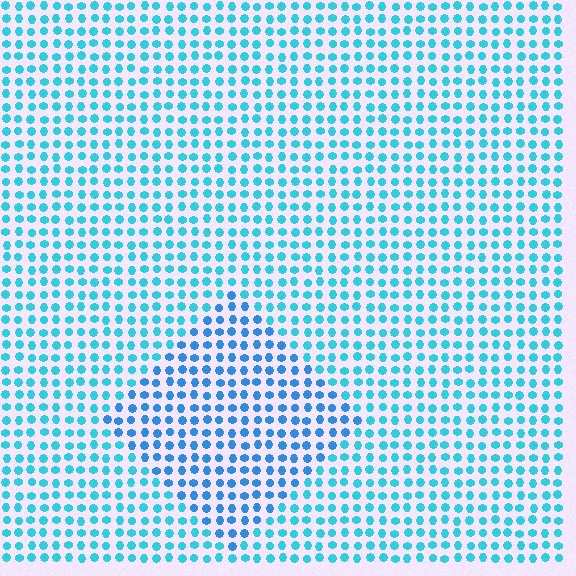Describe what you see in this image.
The image is filled with small cyan elements in a uniform arrangement. A diamond-shaped region is visible where the elements are tinted to a slightly different hue, forming a subtle color boundary.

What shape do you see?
I see a diamond.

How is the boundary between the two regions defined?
The boundary is defined purely by a slight shift in hue (about 24 degrees). Spacing, size, and orientation are identical on both sides.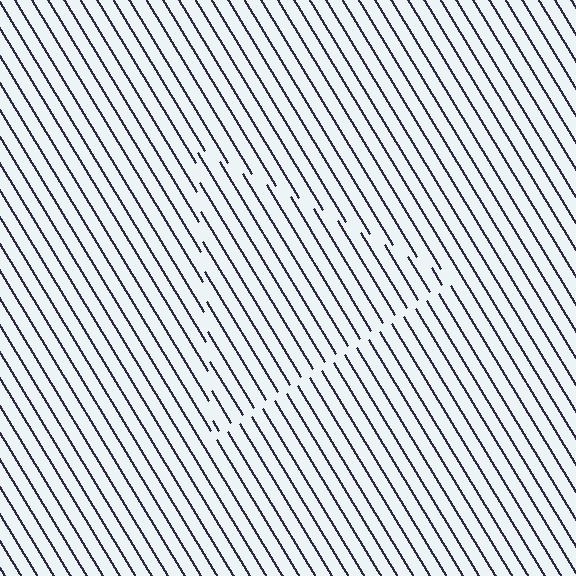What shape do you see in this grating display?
An illusory triangle. The interior of the shape contains the same grating, shifted by half a period — the contour is defined by the phase discontinuity where line-ends from the inner and outer gratings abut.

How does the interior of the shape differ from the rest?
The interior of the shape contains the same grating, shifted by half a period — the contour is defined by the phase discontinuity where line-ends from the inner and outer gratings abut.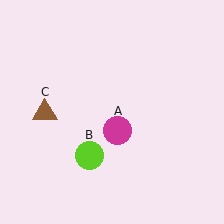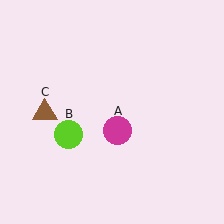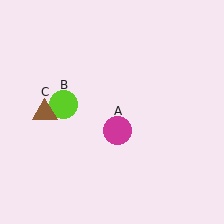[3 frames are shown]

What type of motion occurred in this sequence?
The lime circle (object B) rotated clockwise around the center of the scene.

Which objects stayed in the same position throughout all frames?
Magenta circle (object A) and brown triangle (object C) remained stationary.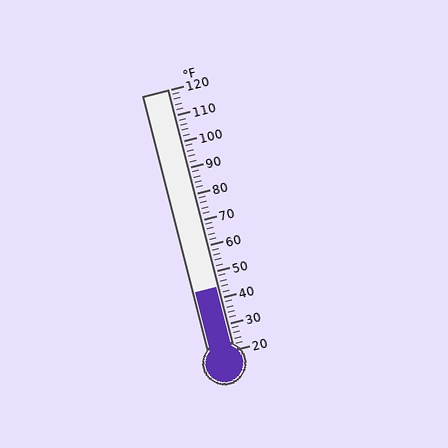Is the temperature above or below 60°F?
The temperature is below 60°F.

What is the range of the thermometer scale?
The thermometer scale ranges from 20°F to 120°F.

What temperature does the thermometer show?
The thermometer shows approximately 44°F.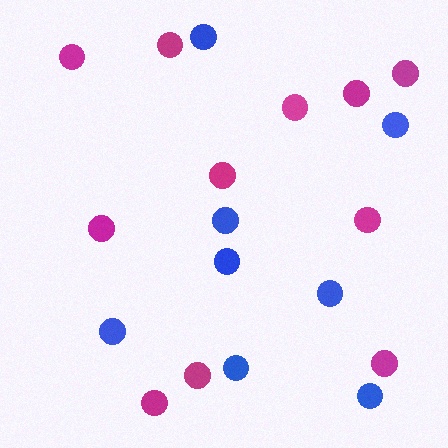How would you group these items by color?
There are 2 groups: one group of blue circles (8) and one group of magenta circles (11).